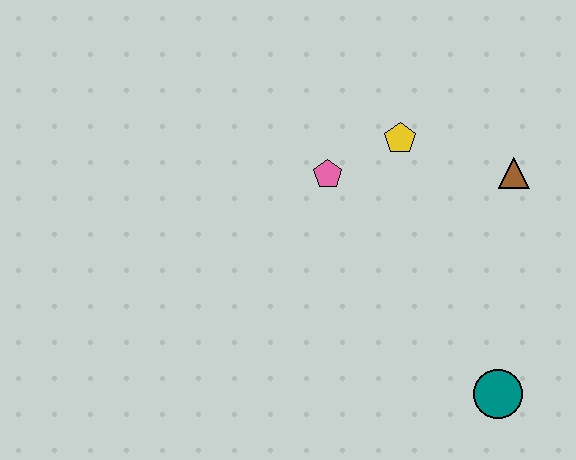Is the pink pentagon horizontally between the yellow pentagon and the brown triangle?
No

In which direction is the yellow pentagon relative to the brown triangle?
The yellow pentagon is to the left of the brown triangle.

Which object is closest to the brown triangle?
The yellow pentagon is closest to the brown triangle.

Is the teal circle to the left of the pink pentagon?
No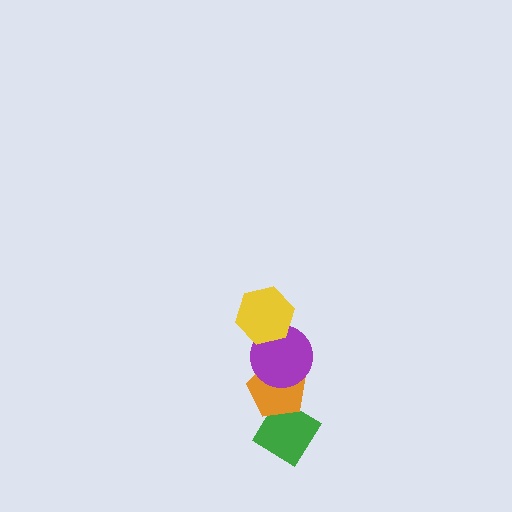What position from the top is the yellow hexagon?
The yellow hexagon is 1st from the top.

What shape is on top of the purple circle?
The yellow hexagon is on top of the purple circle.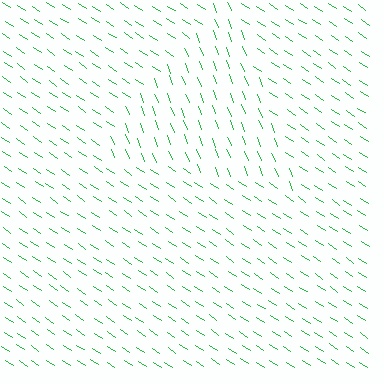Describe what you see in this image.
The image is filled with small green line segments. A triangle region in the image has lines oriented differently from the surrounding lines, creating a visible texture boundary.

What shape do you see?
I see a triangle.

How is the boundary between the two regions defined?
The boundary is defined purely by a change in line orientation (approximately 35 degrees difference). All lines are the same color and thickness.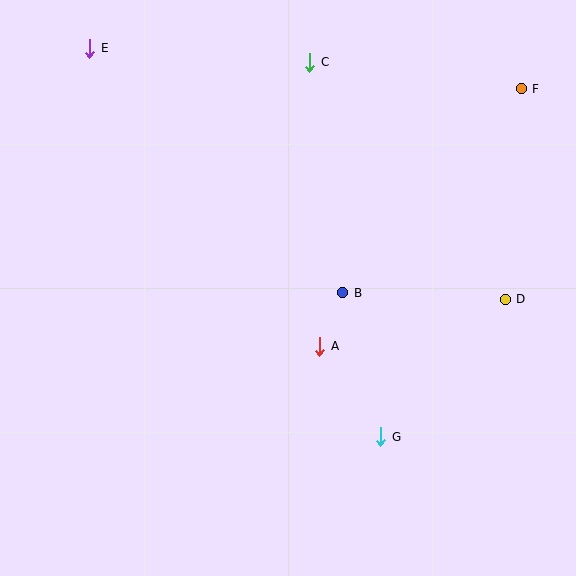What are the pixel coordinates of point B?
Point B is at (343, 293).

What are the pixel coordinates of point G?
Point G is at (381, 437).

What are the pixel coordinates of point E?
Point E is at (90, 48).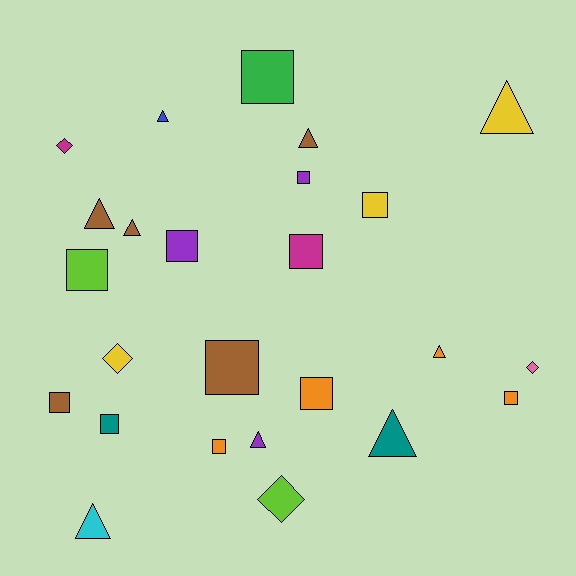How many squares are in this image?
There are 12 squares.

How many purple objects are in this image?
There are 3 purple objects.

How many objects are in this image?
There are 25 objects.